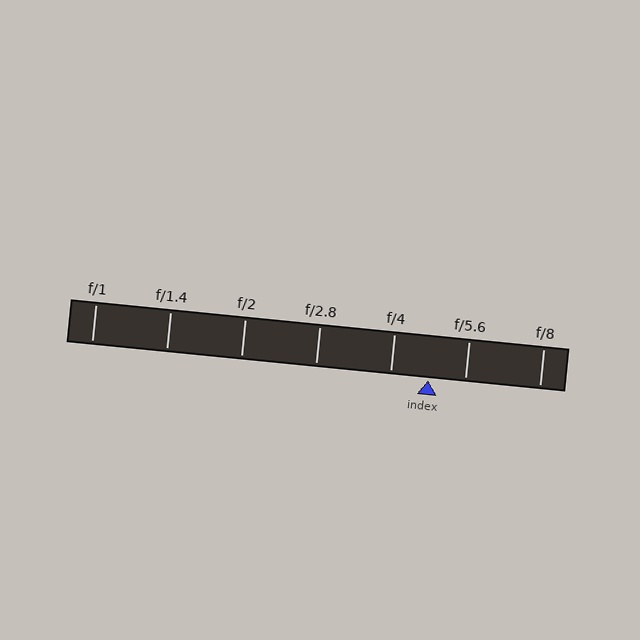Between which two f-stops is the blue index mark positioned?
The index mark is between f/4 and f/5.6.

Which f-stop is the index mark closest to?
The index mark is closest to f/5.6.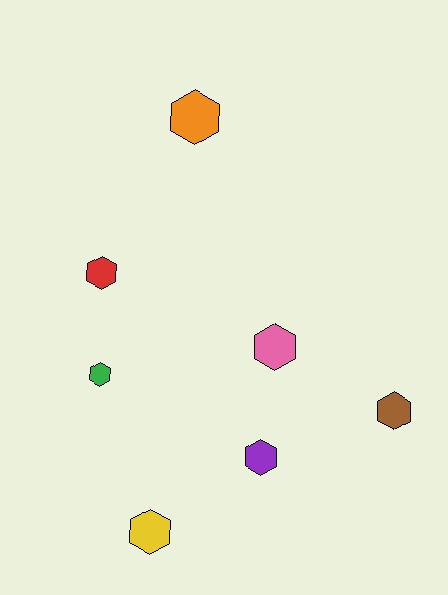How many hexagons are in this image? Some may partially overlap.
There are 7 hexagons.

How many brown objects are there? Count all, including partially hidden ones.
There is 1 brown object.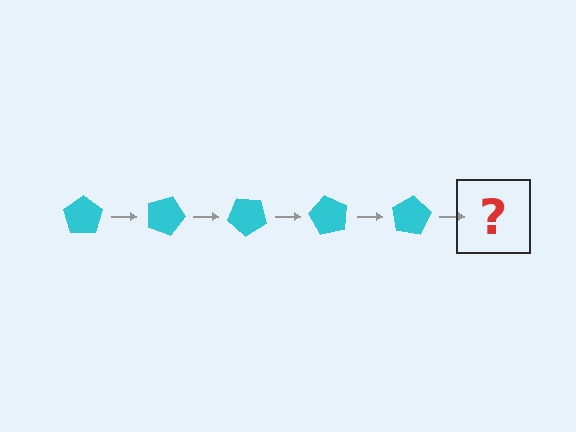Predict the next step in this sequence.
The next step is a cyan pentagon rotated 100 degrees.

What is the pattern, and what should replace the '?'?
The pattern is that the pentagon rotates 20 degrees each step. The '?' should be a cyan pentagon rotated 100 degrees.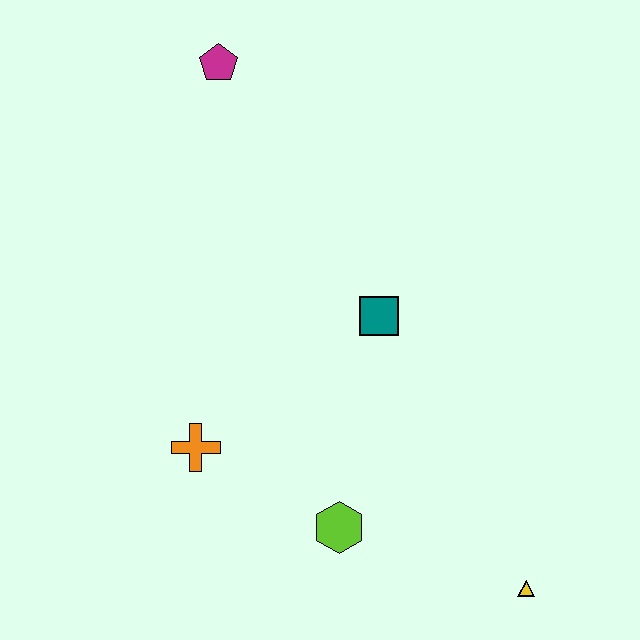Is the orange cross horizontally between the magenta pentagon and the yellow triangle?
No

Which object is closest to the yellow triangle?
The lime hexagon is closest to the yellow triangle.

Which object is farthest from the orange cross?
The magenta pentagon is farthest from the orange cross.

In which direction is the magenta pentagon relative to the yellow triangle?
The magenta pentagon is above the yellow triangle.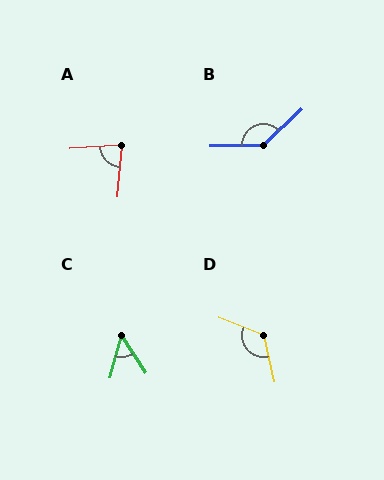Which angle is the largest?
B, at approximately 137 degrees.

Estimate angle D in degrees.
Approximately 125 degrees.